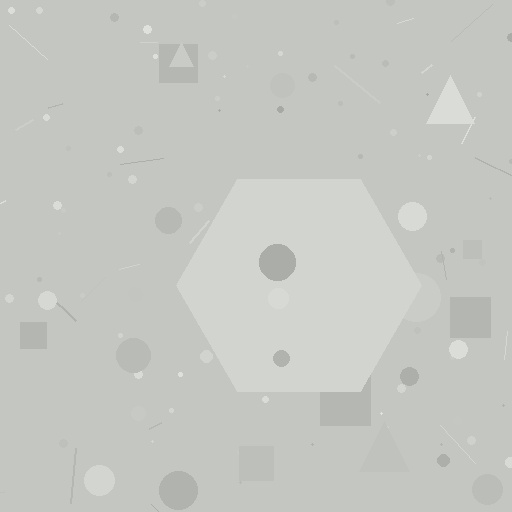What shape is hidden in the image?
A hexagon is hidden in the image.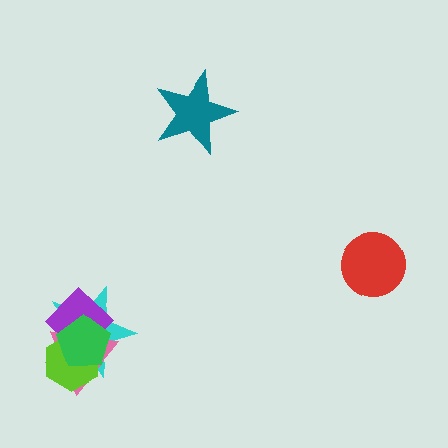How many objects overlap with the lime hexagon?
4 objects overlap with the lime hexagon.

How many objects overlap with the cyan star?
4 objects overlap with the cyan star.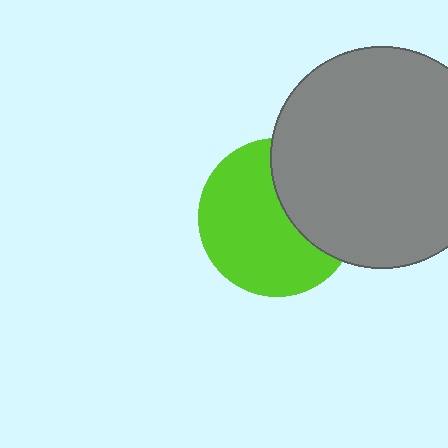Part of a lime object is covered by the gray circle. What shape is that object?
It is a circle.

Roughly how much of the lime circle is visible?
About half of it is visible (roughly 64%).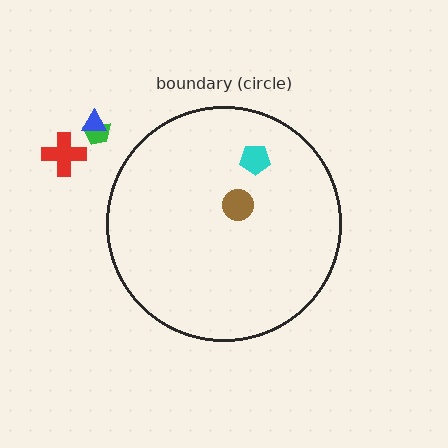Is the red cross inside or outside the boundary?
Outside.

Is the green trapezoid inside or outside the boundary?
Outside.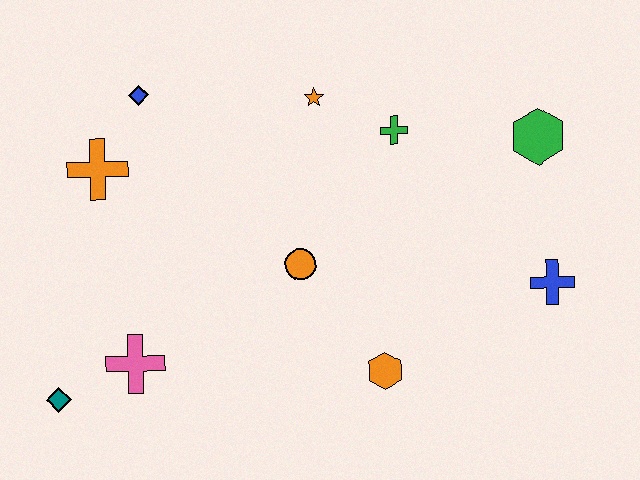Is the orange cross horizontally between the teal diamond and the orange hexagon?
Yes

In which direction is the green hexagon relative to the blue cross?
The green hexagon is above the blue cross.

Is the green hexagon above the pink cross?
Yes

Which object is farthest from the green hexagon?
The teal diamond is farthest from the green hexagon.